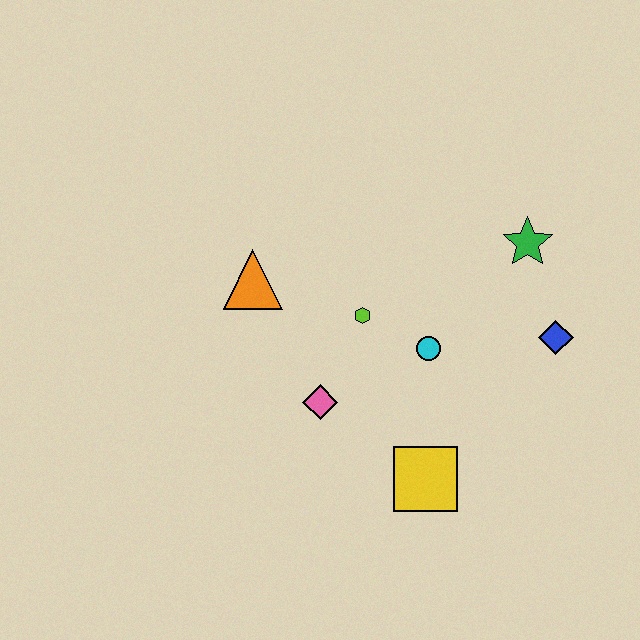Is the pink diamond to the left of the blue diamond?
Yes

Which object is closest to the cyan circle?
The lime hexagon is closest to the cyan circle.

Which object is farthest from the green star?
The orange triangle is farthest from the green star.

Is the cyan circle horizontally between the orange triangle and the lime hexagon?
No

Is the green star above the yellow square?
Yes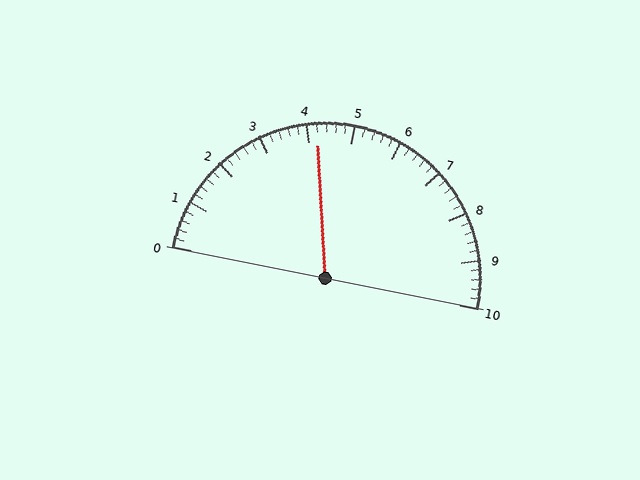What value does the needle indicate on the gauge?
The needle indicates approximately 4.2.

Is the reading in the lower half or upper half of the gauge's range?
The reading is in the lower half of the range (0 to 10).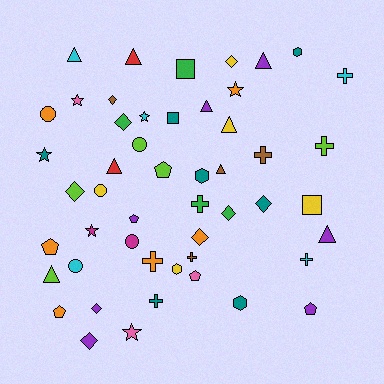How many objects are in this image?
There are 50 objects.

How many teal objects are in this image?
There are 7 teal objects.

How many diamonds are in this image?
There are 9 diamonds.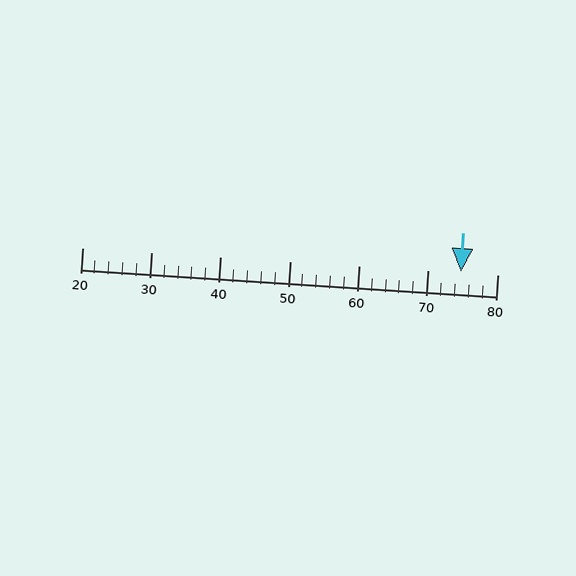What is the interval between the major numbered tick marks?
The major tick marks are spaced 10 units apart.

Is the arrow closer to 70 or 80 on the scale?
The arrow is closer to 70.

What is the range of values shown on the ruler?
The ruler shows values from 20 to 80.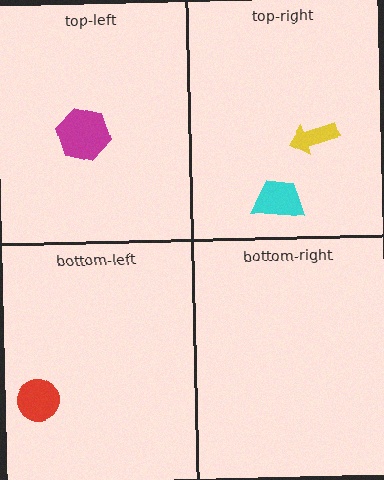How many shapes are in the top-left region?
1.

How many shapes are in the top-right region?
2.